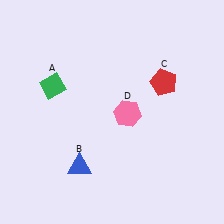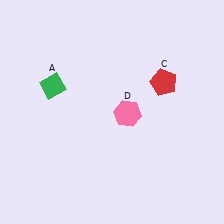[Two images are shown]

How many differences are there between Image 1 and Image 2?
There is 1 difference between the two images.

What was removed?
The blue triangle (B) was removed in Image 2.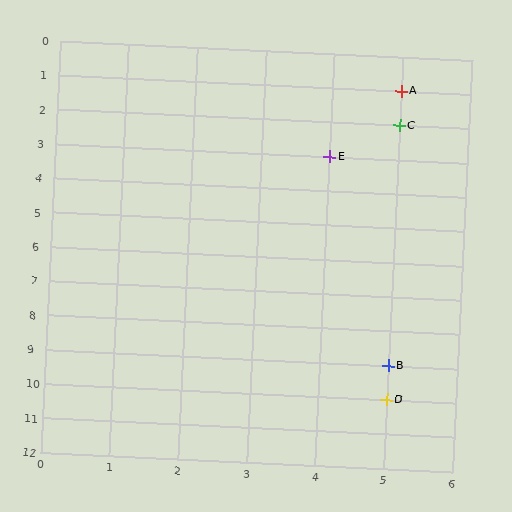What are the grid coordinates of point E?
Point E is at grid coordinates (4, 3).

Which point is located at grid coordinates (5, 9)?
Point B is at (5, 9).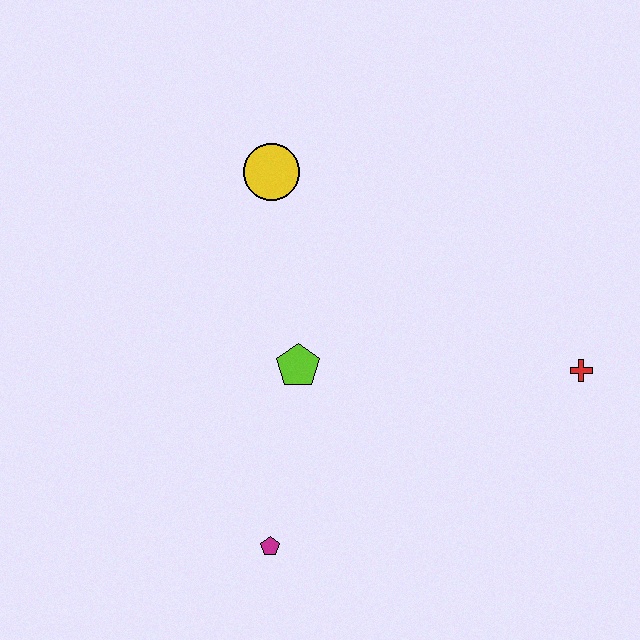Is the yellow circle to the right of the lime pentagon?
No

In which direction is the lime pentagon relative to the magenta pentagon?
The lime pentagon is above the magenta pentagon.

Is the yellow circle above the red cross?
Yes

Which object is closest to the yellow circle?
The lime pentagon is closest to the yellow circle.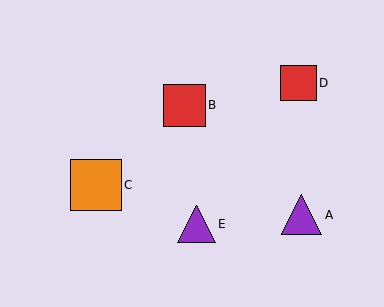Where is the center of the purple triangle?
The center of the purple triangle is at (302, 214).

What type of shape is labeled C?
Shape C is an orange square.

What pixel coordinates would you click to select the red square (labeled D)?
Click at (299, 83) to select the red square D.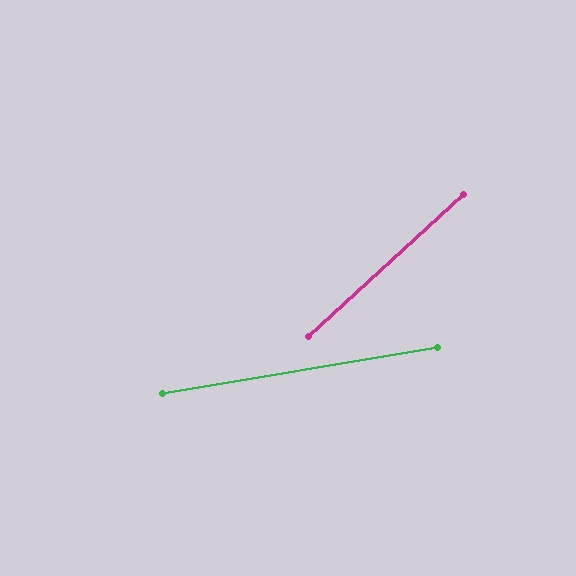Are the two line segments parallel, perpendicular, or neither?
Neither parallel nor perpendicular — they differ by about 33°.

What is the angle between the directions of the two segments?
Approximately 33 degrees.